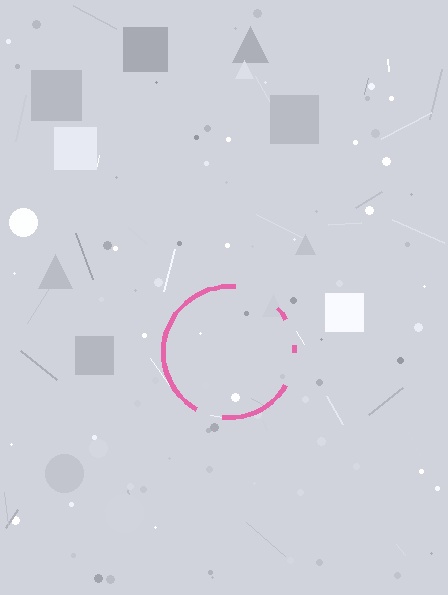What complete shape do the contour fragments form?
The contour fragments form a circle.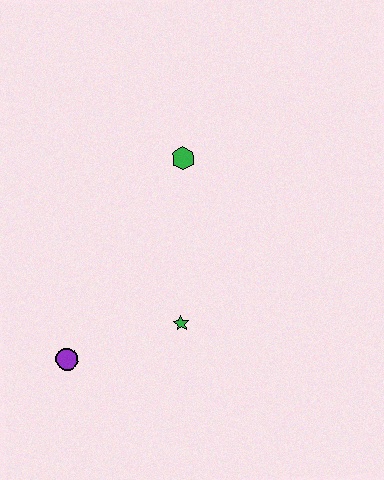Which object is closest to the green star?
The purple circle is closest to the green star.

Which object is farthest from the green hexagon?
The purple circle is farthest from the green hexagon.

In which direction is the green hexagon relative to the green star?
The green hexagon is above the green star.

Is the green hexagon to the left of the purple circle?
No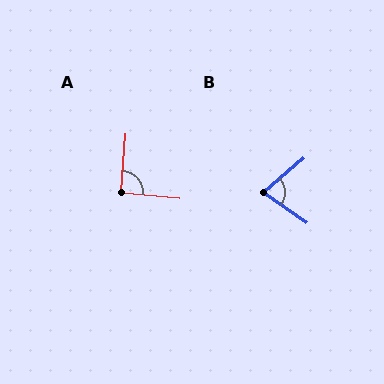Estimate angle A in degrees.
Approximately 91 degrees.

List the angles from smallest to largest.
B (76°), A (91°).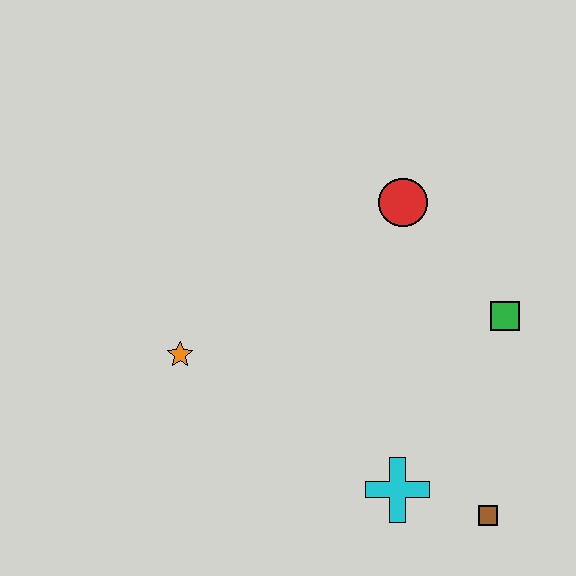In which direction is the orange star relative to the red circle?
The orange star is to the left of the red circle.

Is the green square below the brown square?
No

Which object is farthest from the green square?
The orange star is farthest from the green square.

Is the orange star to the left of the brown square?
Yes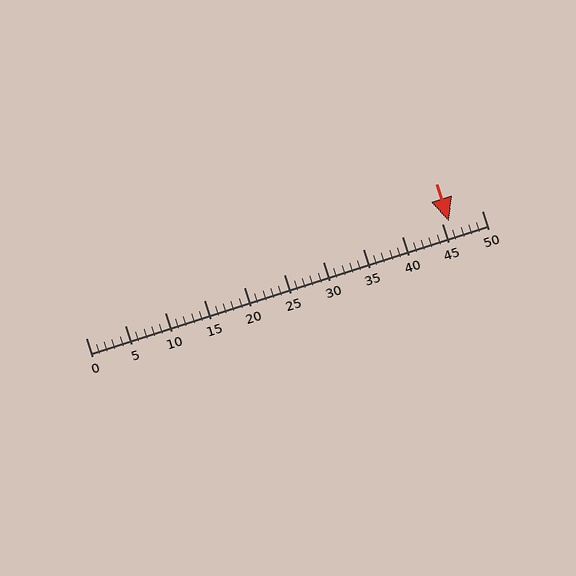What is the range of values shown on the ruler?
The ruler shows values from 0 to 50.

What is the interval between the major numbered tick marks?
The major tick marks are spaced 5 units apart.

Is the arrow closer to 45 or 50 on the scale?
The arrow is closer to 45.